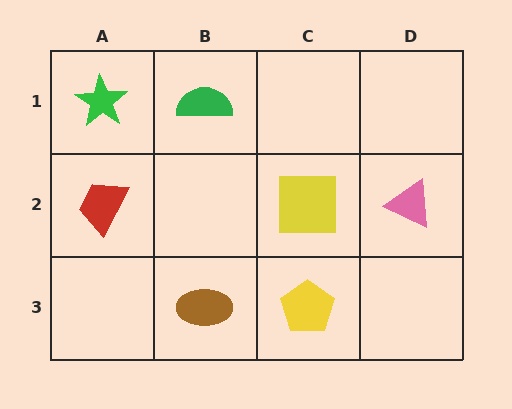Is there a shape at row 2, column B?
No, that cell is empty.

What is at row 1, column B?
A green semicircle.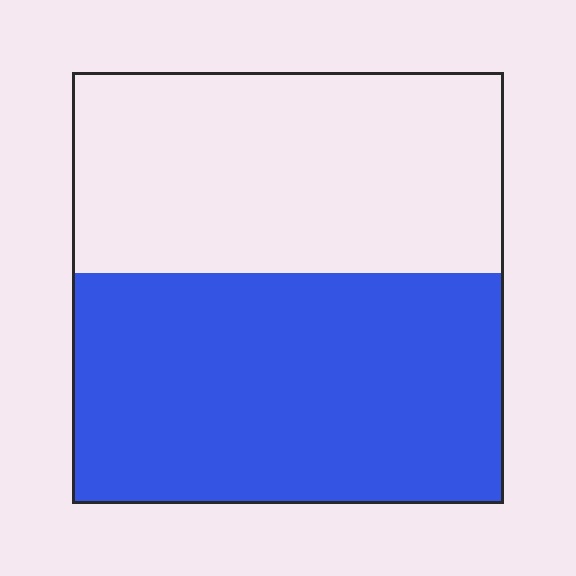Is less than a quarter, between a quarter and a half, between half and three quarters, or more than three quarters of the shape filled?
Between half and three quarters.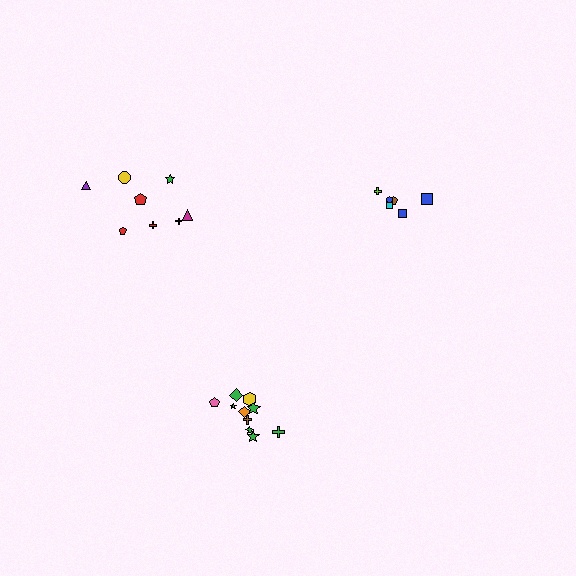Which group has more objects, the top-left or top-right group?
The top-left group.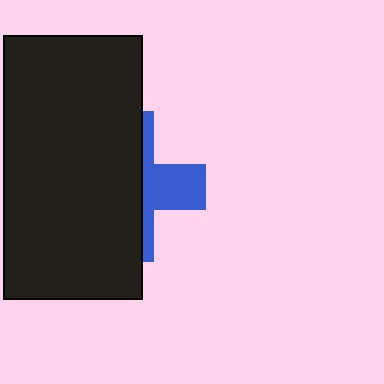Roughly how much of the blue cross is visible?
A small part of it is visible (roughly 33%).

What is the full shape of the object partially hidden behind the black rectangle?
The partially hidden object is a blue cross.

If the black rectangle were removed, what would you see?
You would see the complete blue cross.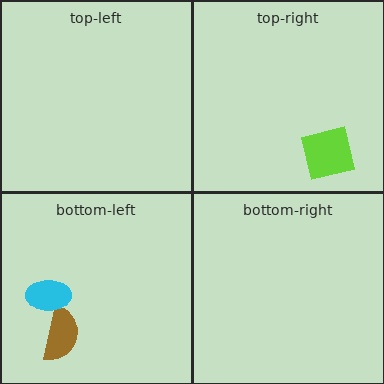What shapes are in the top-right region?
The lime square.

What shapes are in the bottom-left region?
The brown semicircle, the cyan ellipse.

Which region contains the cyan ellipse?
The bottom-left region.